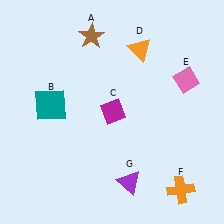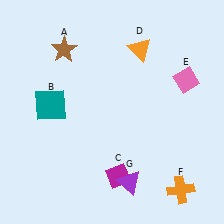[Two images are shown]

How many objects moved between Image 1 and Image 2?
2 objects moved between the two images.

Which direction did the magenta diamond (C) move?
The magenta diamond (C) moved down.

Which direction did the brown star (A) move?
The brown star (A) moved left.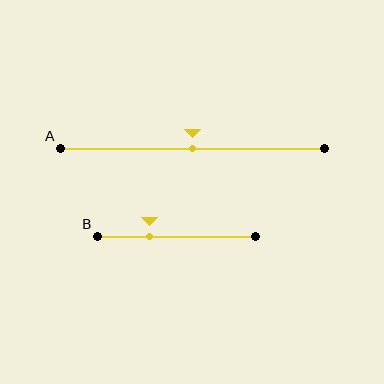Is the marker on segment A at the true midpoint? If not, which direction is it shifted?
Yes, the marker on segment A is at the true midpoint.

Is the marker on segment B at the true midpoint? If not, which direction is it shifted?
No, the marker on segment B is shifted to the left by about 17% of the segment length.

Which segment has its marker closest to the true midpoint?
Segment A has its marker closest to the true midpoint.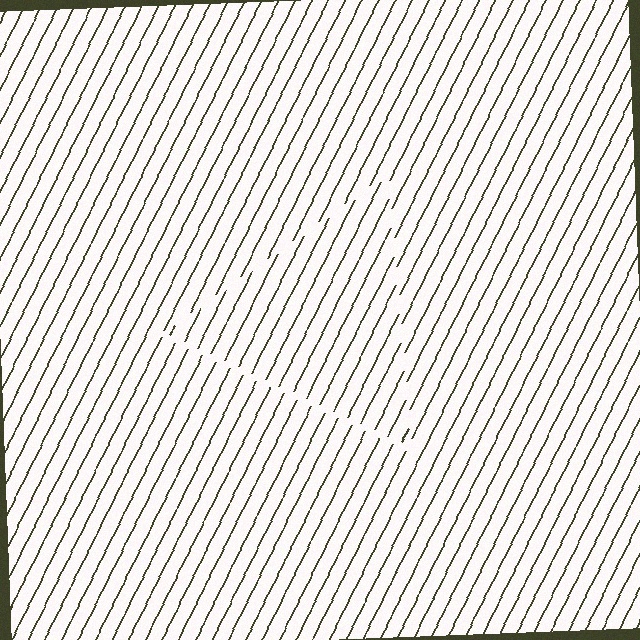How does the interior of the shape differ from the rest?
The interior of the shape contains the same grating, shifted by half a period — the contour is defined by the phase discontinuity where line-ends from the inner and outer gratings abut.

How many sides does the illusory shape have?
3 sides — the line-ends trace a triangle.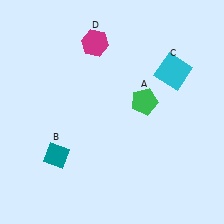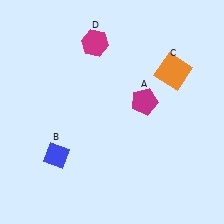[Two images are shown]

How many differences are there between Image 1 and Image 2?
There are 3 differences between the two images.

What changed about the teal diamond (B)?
In Image 1, B is teal. In Image 2, it changed to blue.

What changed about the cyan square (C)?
In Image 1, C is cyan. In Image 2, it changed to orange.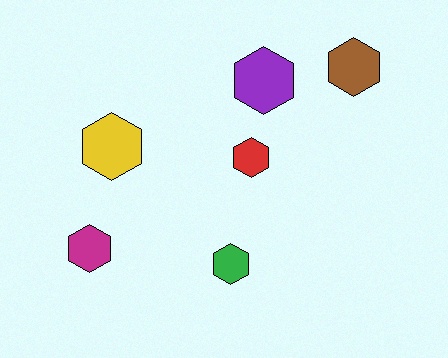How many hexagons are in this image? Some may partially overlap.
There are 6 hexagons.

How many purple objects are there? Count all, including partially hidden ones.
There is 1 purple object.